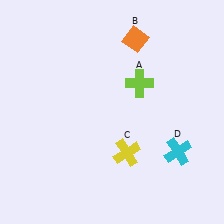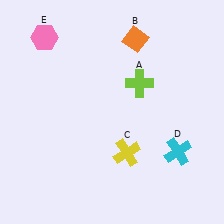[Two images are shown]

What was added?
A pink hexagon (E) was added in Image 2.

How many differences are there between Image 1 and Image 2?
There is 1 difference between the two images.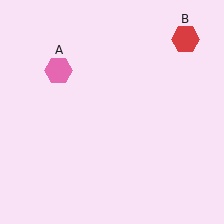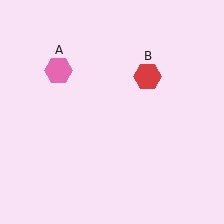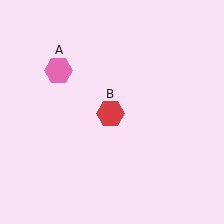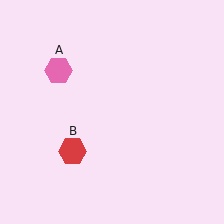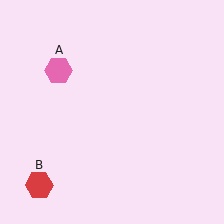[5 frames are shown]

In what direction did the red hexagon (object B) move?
The red hexagon (object B) moved down and to the left.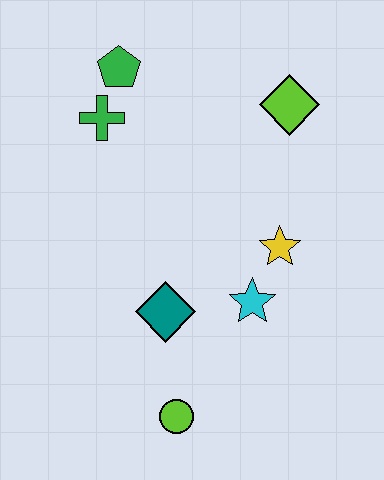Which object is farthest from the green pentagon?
The lime circle is farthest from the green pentagon.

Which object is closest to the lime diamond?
The yellow star is closest to the lime diamond.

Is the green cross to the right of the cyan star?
No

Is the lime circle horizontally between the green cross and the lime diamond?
Yes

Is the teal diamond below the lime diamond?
Yes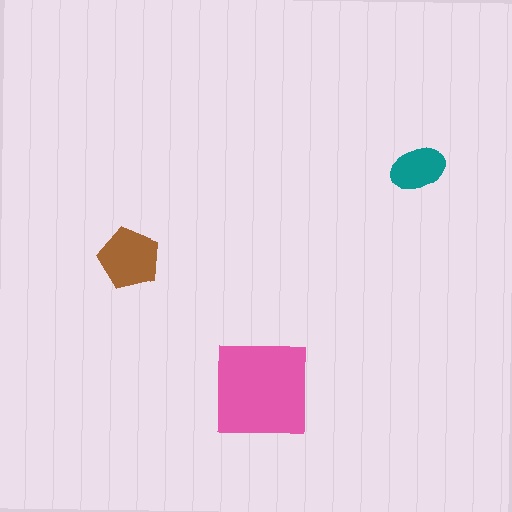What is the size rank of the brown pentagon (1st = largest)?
2nd.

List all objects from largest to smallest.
The pink square, the brown pentagon, the teal ellipse.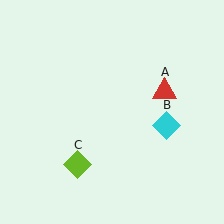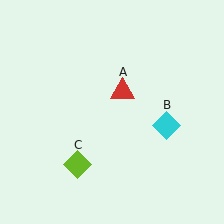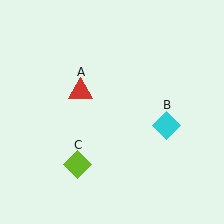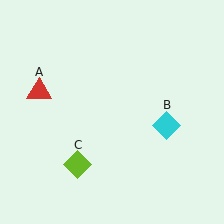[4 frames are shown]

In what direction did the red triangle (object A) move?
The red triangle (object A) moved left.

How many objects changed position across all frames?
1 object changed position: red triangle (object A).